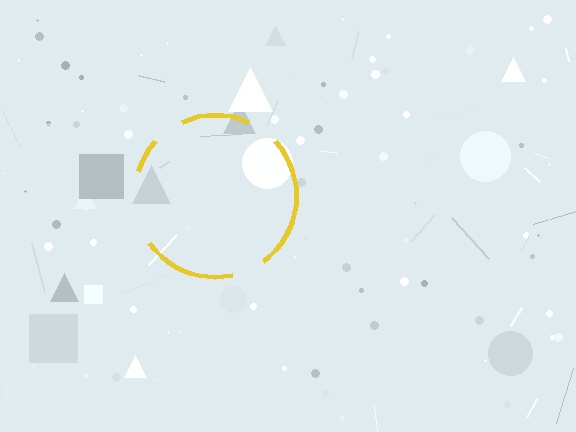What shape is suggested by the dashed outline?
The dashed outline suggests a circle.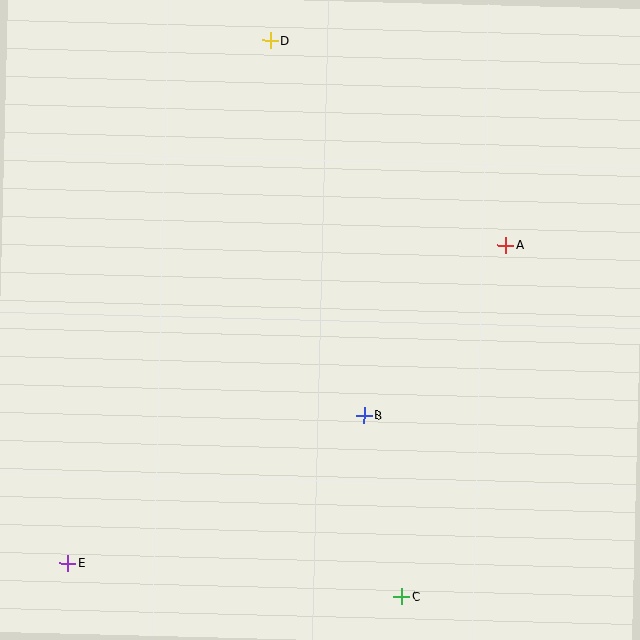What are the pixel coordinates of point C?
Point C is at (402, 596).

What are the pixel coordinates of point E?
Point E is at (68, 563).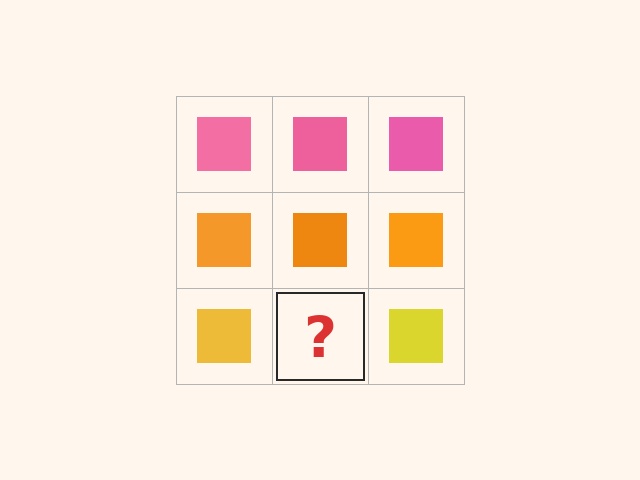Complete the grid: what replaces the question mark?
The question mark should be replaced with a yellow square.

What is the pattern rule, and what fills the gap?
The rule is that each row has a consistent color. The gap should be filled with a yellow square.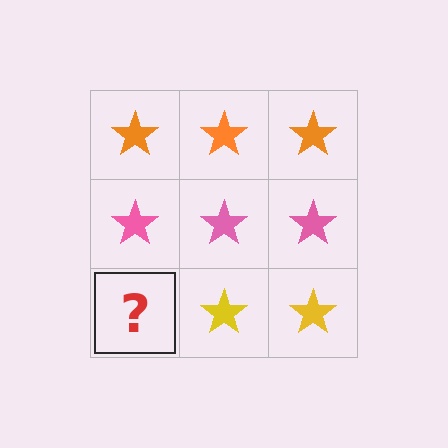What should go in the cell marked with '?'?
The missing cell should contain a yellow star.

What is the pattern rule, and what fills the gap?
The rule is that each row has a consistent color. The gap should be filled with a yellow star.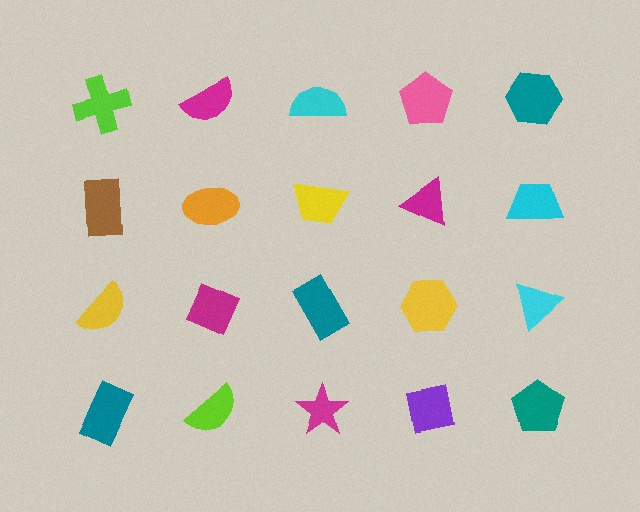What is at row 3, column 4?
A yellow hexagon.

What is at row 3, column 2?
A magenta diamond.